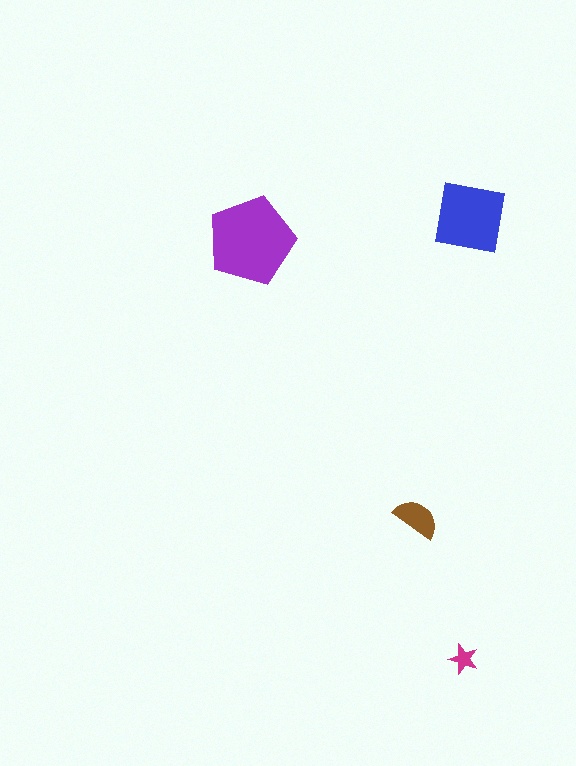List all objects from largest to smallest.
The purple pentagon, the blue square, the brown semicircle, the magenta star.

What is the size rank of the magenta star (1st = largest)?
4th.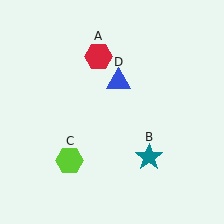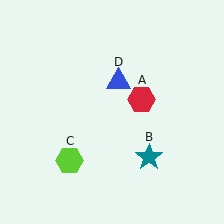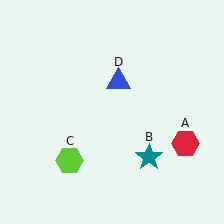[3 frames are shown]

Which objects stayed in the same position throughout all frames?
Teal star (object B) and lime hexagon (object C) and blue triangle (object D) remained stationary.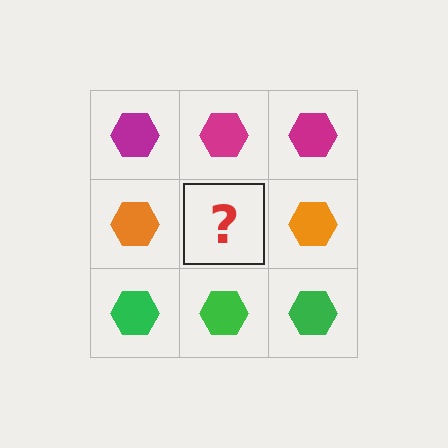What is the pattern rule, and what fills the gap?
The rule is that each row has a consistent color. The gap should be filled with an orange hexagon.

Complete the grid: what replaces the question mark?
The question mark should be replaced with an orange hexagon.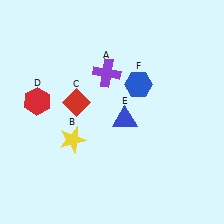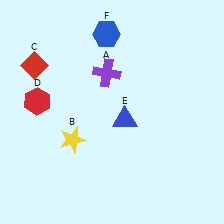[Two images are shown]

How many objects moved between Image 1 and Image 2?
2 objects moved between the two images.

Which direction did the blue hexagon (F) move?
The blue hexagon (F) moved up.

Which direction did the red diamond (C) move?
The red diamond (C) moved left.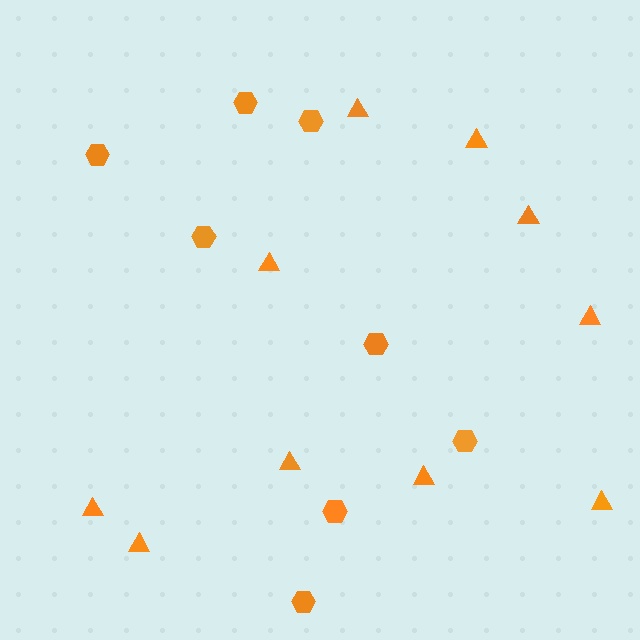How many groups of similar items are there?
There are 2 groups: one group of hexagons (8) and one group of triangles (10).